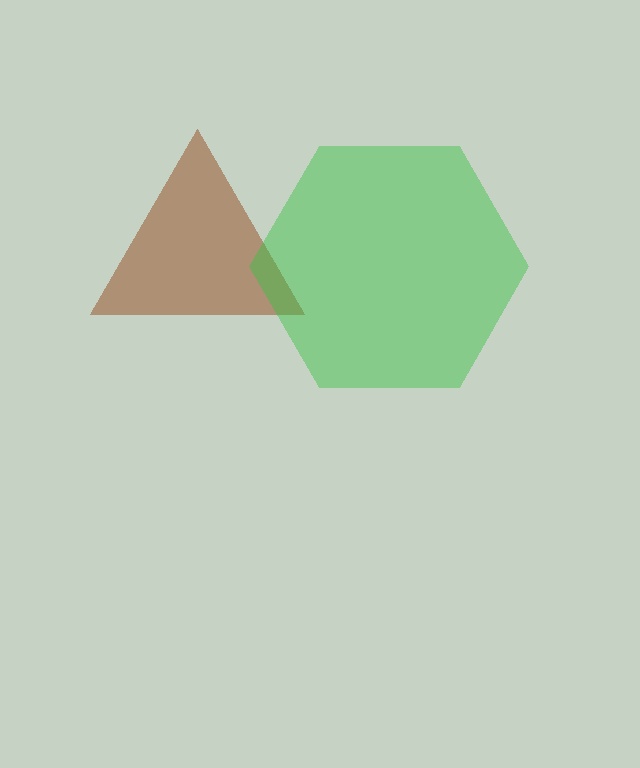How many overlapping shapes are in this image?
There are 2 overlapping shapes in the image.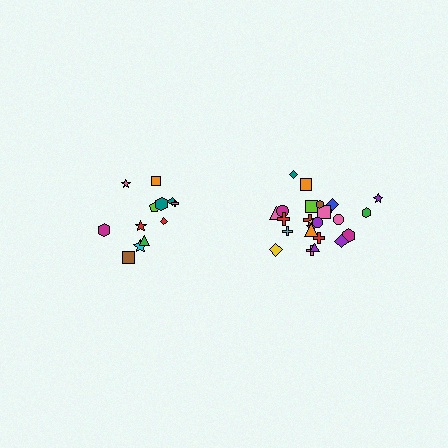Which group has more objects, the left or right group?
The right group.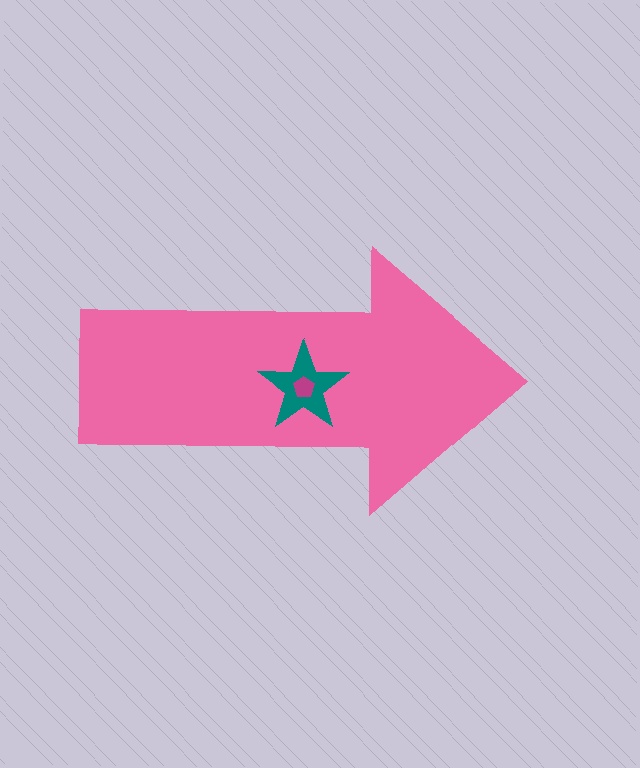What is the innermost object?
The magenta pentagon.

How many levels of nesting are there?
3.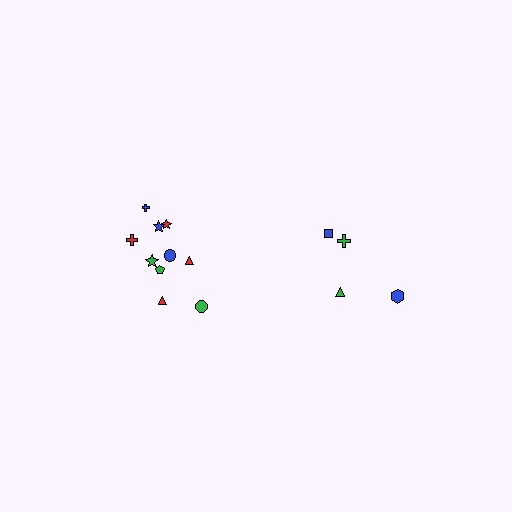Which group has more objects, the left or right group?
The left group.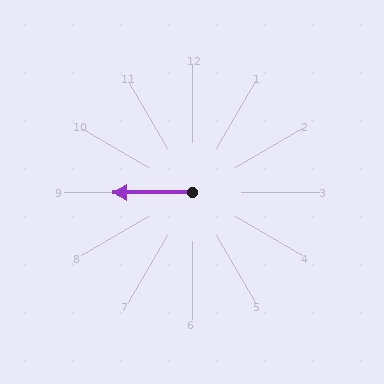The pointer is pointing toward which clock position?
Roughly 9 o'clock.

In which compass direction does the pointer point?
West.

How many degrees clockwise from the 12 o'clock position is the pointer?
Approximately 270 degrees.